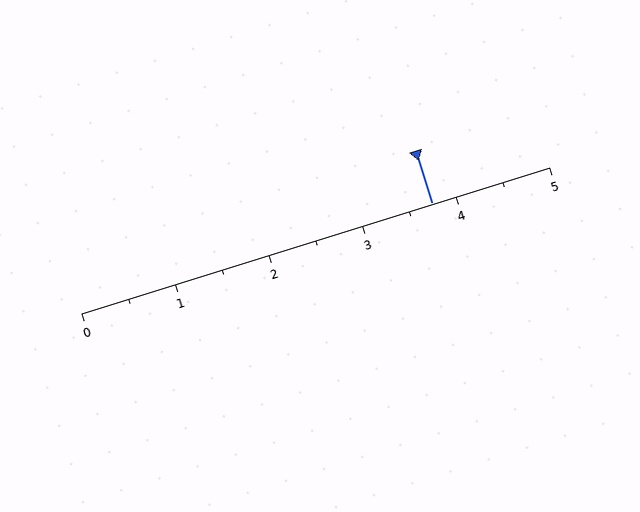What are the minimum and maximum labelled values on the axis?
The axis runs from 0 to 5.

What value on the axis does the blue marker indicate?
The marker indicates approximately 3.8.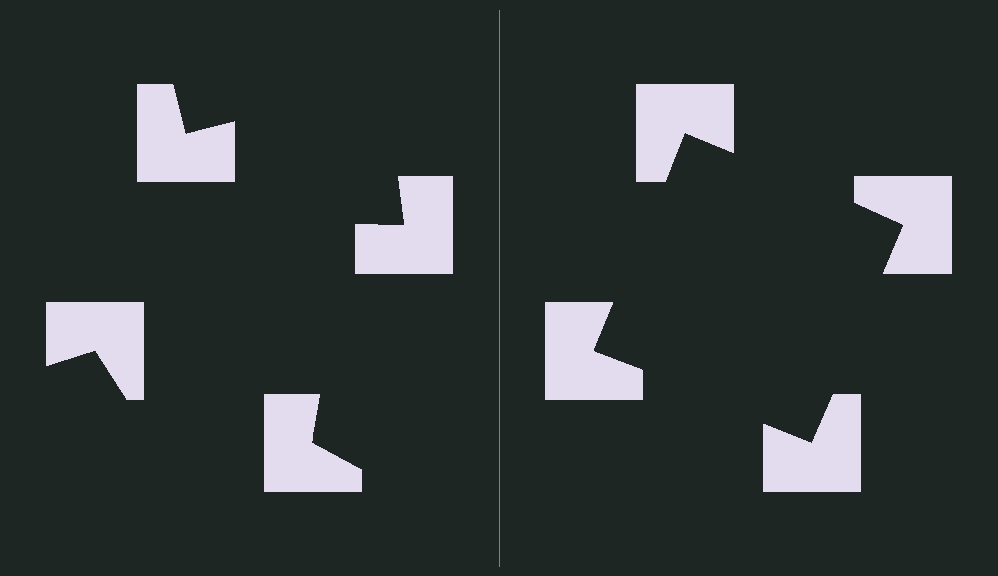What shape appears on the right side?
An illusory square.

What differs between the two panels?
The notched squares are positioned identically on both sides; only the wedge orientations differ. On the right they align to a square; on the left they are misaligned.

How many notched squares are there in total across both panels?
8 — 4 on each side.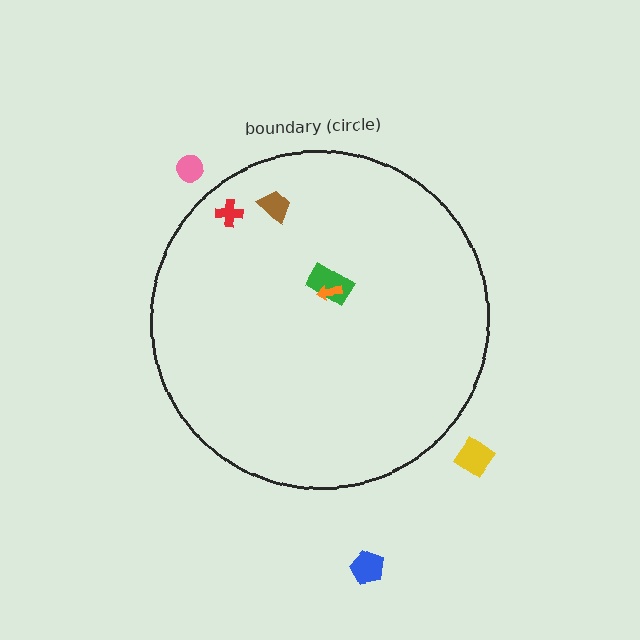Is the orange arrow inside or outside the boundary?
Inside.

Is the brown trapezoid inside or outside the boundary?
Inside.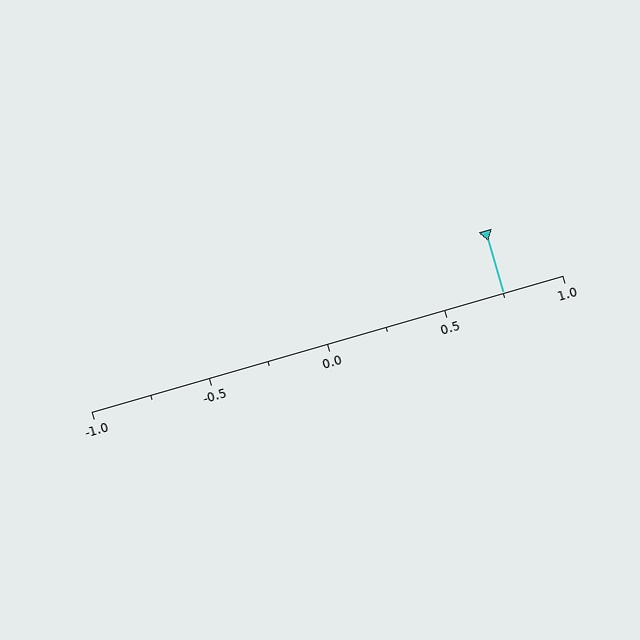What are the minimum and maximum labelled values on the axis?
The axis runs from -1.0 to 1.0.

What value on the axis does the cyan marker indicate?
The marker indicates approximately 0.75.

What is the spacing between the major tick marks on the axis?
The major ticks are spaced 0.5 apart.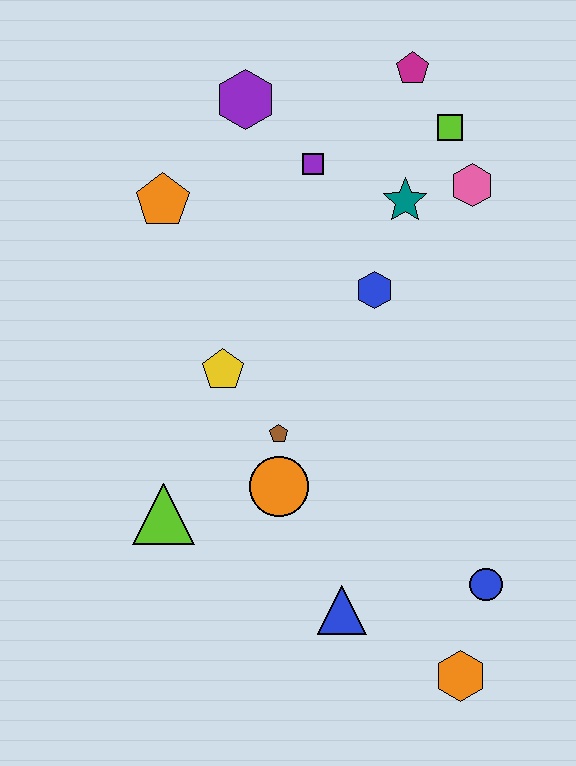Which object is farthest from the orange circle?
The magenta pentagon is farthest from the orange circle.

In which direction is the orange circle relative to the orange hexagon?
The orange circle is above the orange hexagon.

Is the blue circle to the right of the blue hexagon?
Yes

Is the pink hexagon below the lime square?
Yes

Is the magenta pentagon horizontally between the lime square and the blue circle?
No